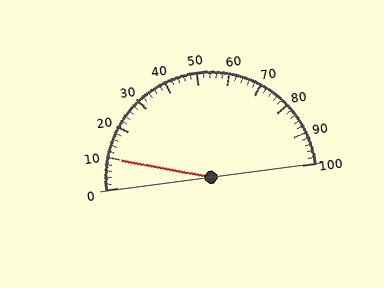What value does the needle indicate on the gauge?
The needle indicates approximately 10.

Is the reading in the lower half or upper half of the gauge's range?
The reading is in the lower half of the range (0 to 100).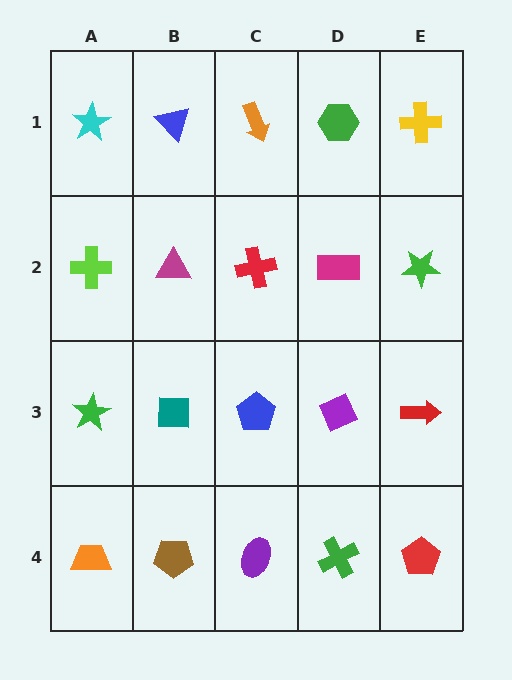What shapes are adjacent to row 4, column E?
A red arrow (row 3, column E), a green cross (row 4, column D).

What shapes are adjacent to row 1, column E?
A green star (row 2, column E), a green hexagon (row 1, column D).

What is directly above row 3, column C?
A red cross.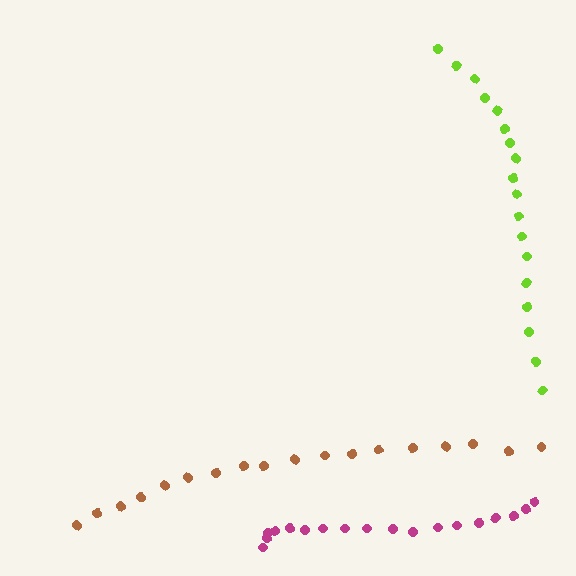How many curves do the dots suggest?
There are 3 distinct paths.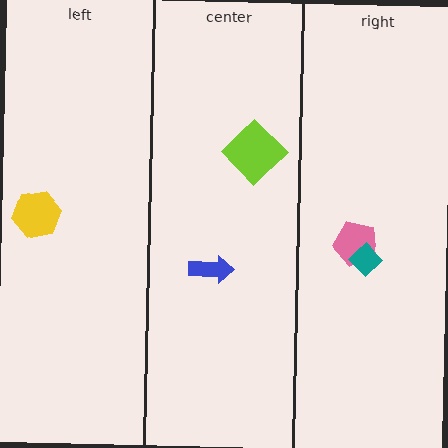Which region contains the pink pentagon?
The right region.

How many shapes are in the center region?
2.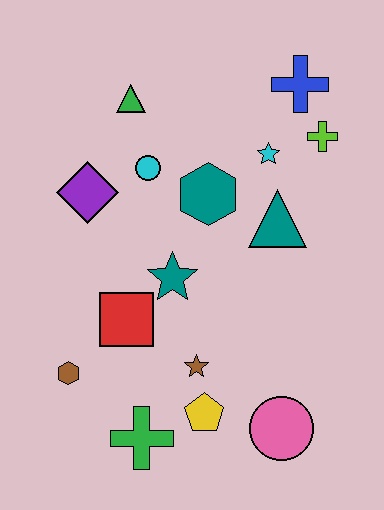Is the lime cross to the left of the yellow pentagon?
No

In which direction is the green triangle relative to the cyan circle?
The green triangle is above the cyan circle.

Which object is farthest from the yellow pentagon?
The blue cross is farthest from the yellow pentagon.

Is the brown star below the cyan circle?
Yes